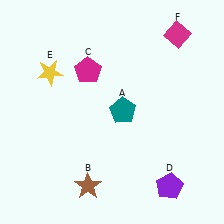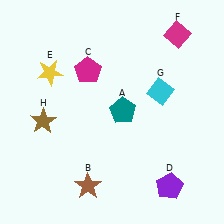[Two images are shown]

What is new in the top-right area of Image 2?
A cyan diamond (G) was added in the top-right area of Image 2.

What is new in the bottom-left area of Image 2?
A brown star (H) was added in the bottom-left area of Image 2.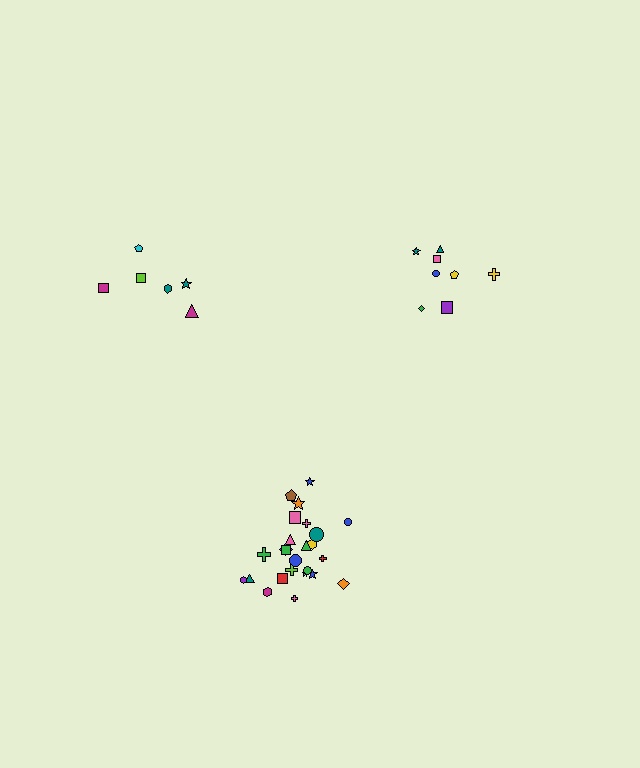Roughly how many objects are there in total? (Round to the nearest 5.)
Roughly 40 objects in total.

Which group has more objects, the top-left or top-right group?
The top-right group.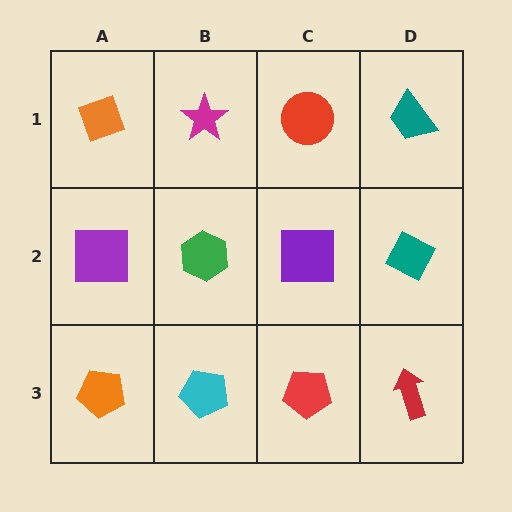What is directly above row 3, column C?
A purple square.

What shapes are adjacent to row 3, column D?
A teal diamond (row 2, column D), a red pentagon (row 3, column C).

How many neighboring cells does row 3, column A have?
2.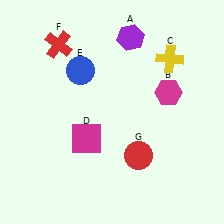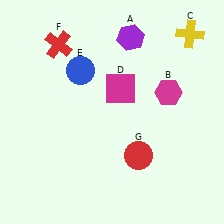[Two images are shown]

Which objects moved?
The objects that moved are: the yellow cross (C), the magenta square (D).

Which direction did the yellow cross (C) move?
The yellow cross (C) moved up.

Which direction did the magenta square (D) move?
The magenta square (D) moved up.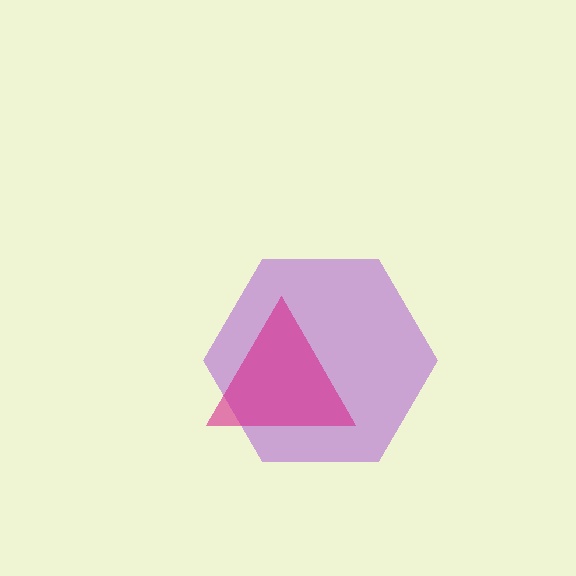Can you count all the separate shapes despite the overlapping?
Yes, there are 2 separate shapes.